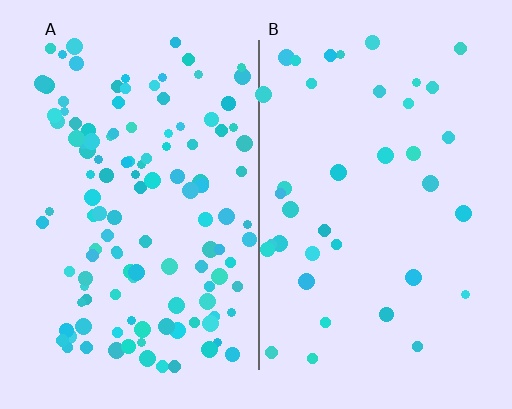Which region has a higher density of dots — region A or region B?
A (the left).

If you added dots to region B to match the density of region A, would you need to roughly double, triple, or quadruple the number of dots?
Approximately triple.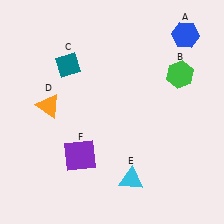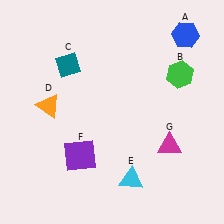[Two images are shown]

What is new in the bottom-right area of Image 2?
A magenta triangle (G) was added in the bottom-right area of Image 2.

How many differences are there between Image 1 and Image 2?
There is 1 difference between the two images.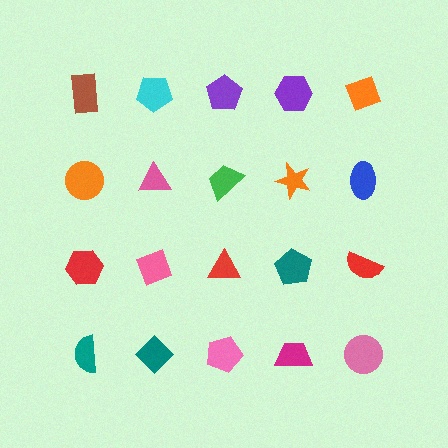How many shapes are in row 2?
5 shapes.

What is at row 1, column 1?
A brown rectangle.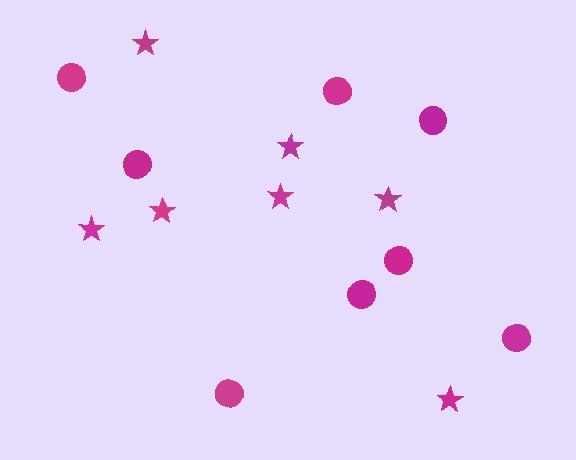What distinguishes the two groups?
There are 2 groups: one group of circles (8) and one group of stars (7).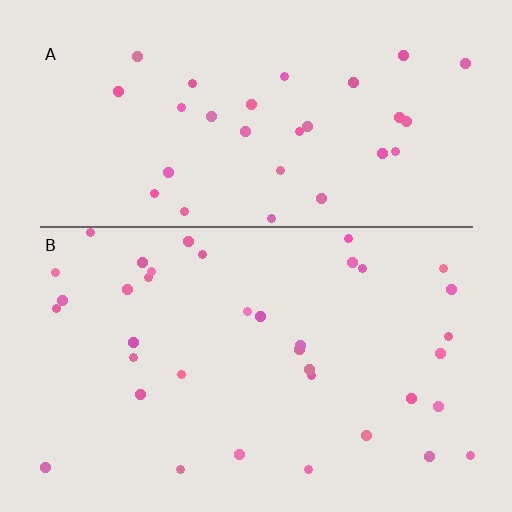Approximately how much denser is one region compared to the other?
Approximately 1.2× — region B over region A.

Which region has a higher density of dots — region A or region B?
B (the bottom).